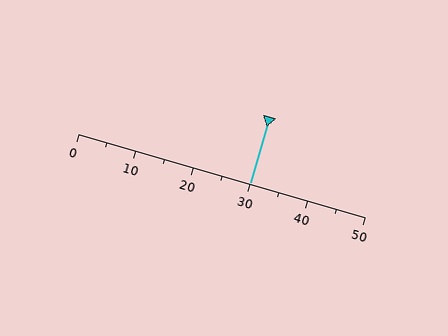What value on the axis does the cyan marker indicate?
The marker indicates approximately 30.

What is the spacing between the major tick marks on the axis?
The major ticks are spaced 10 apart.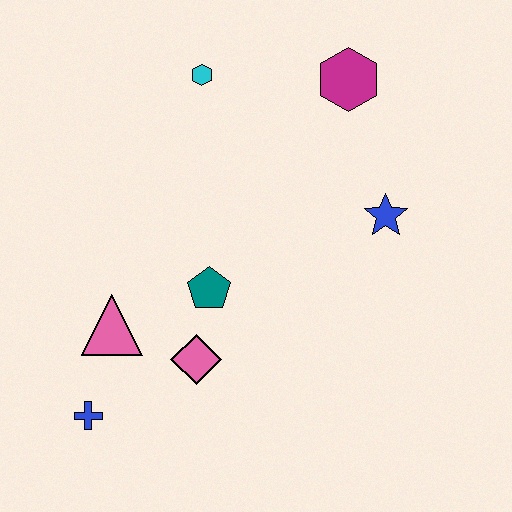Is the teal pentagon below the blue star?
Yes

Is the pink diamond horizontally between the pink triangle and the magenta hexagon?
Yes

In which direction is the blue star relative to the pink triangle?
The blue star is to the right of the pink triangle.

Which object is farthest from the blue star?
The blue cross is farthest from the blue star.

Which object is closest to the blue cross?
The pink triangle is closest to the blue cross.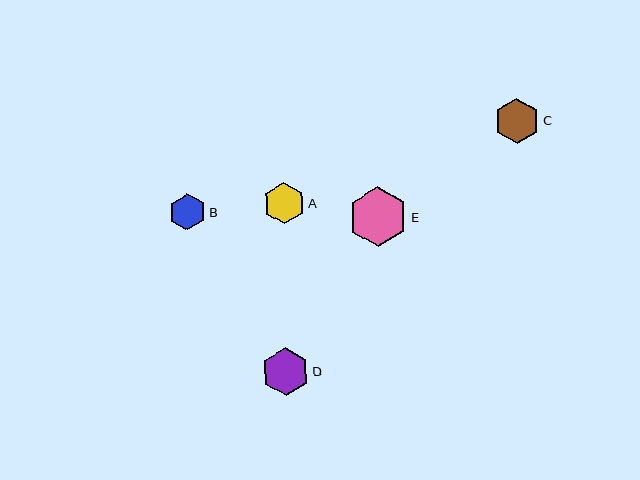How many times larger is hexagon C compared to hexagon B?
Hexagon C is approximately 1.2 times the size of hexagon B.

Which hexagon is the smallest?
Hexagon B is the smallest with a size of approximately 37 pixels.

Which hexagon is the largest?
Hexagon E is the largest with a size of approximately 59 pixels.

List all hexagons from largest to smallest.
From largest to smallest: E, D, C, A, B.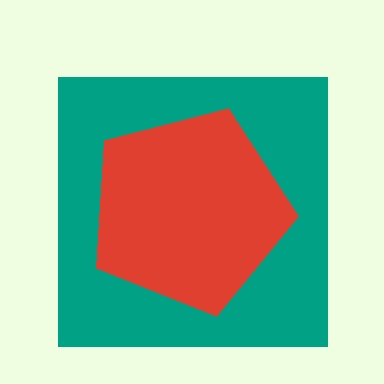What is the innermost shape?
The red pentagon.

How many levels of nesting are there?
2.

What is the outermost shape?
The teal square.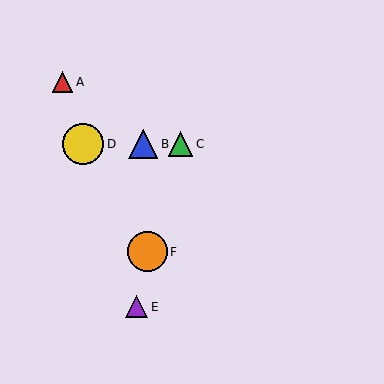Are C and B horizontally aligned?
Yes, both are at y≈144.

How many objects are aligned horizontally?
3 objects (B, C, D) are aligned horizontally.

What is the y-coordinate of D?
Object D is at y≈144.